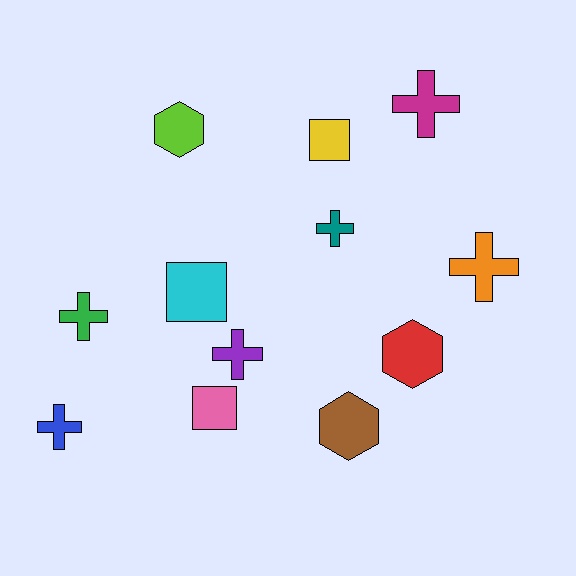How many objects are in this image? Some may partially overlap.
There are 12 objects.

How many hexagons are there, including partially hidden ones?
There are 3 hexagons.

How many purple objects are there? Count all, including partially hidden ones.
There is 1 purple object.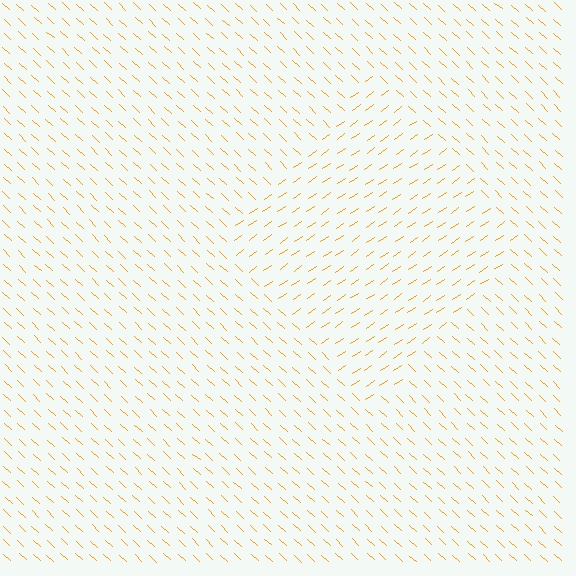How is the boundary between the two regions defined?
The boundary is defined purely by a change in line orientation (approximately 77 degrees difference). All lines are the same color and thickness.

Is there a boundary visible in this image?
Yes, there is a texture boundary formed by a change in line orientation.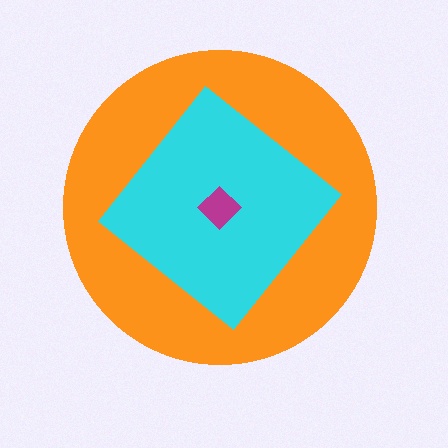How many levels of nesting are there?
3.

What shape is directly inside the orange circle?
The cyan diamond.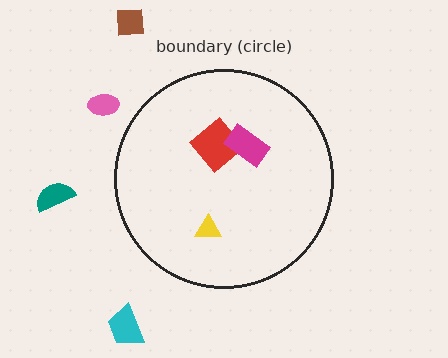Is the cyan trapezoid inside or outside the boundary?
Outside.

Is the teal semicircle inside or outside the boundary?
Outside.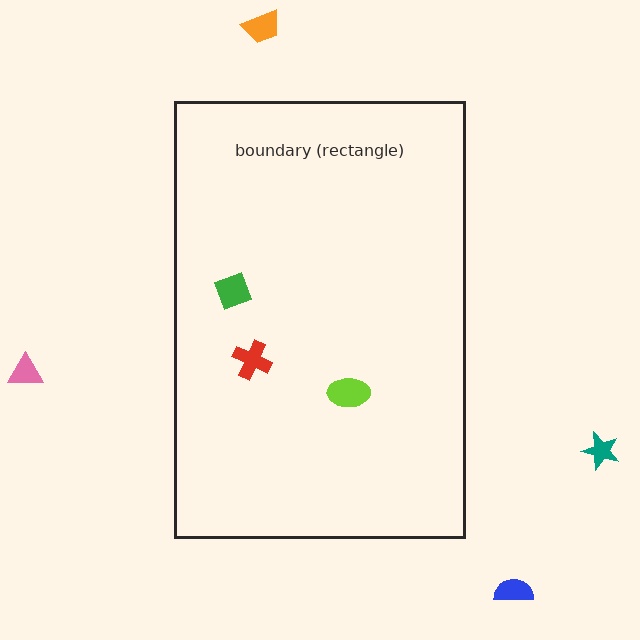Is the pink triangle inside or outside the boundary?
Outside.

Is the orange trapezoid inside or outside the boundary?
Outside.